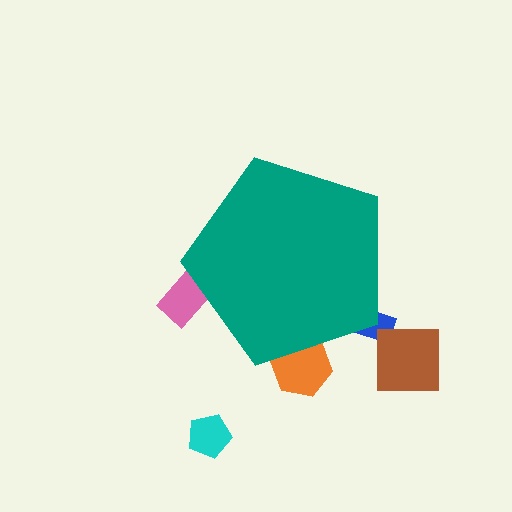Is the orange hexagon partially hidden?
Yes, the orange hexagon is partially hidden behind the teal pentagon.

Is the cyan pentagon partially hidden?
No, the cyan pentagon is fully visible.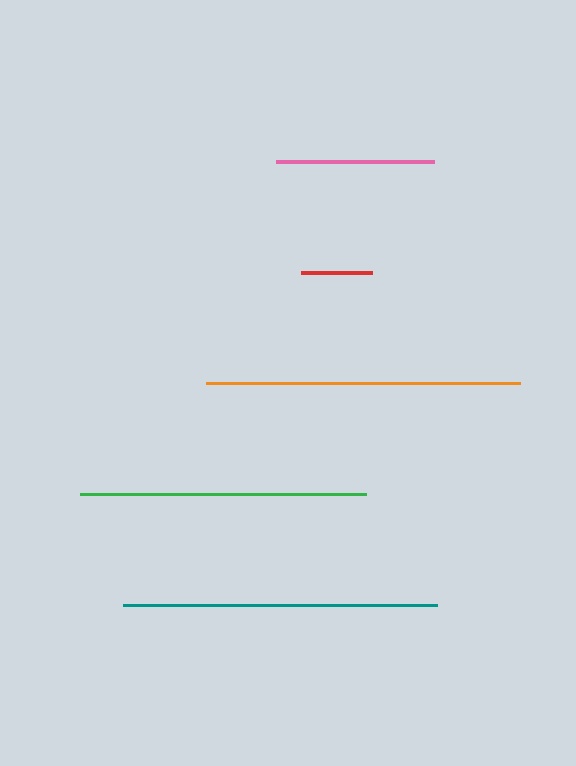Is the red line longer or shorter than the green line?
The green line is longer than the red line.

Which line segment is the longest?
The orange line is the longest at approximately 314 pixels.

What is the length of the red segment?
The red segment is approximately 71 pixels long.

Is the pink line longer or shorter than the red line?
The pink line is longer than the red line.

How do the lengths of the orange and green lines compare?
The orange and green lines are approximately the same length.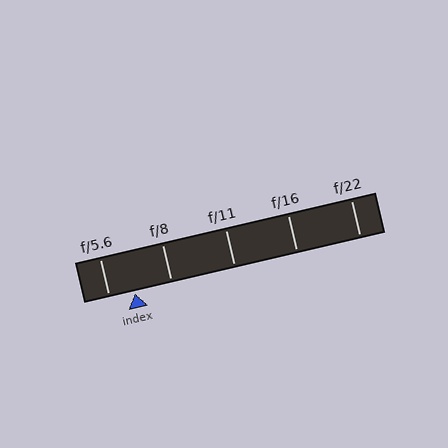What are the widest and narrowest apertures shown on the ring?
The widest aperture shown is f/5.6 and the narrowest is f/22.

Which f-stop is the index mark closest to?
The index mark is closest to f/5.6.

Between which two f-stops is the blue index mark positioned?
The index mark is between f/5.6 and f/8.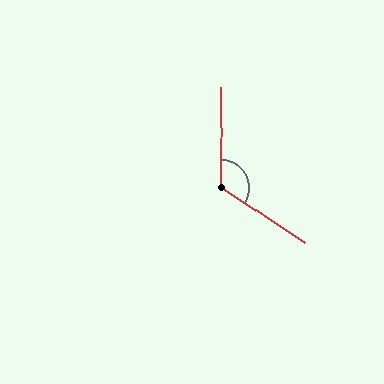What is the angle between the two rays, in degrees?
Approximately 123 degrees.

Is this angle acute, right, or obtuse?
It is obtuse.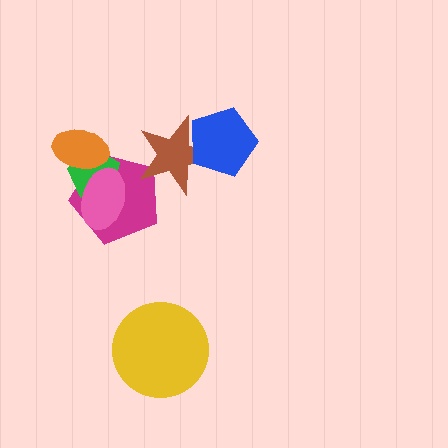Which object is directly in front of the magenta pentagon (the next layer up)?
The green pentagon is directly in front of the magenta pentagon.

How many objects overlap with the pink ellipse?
3 objects overlap with the pink ellipse.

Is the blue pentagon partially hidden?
No, no other shape covers it.